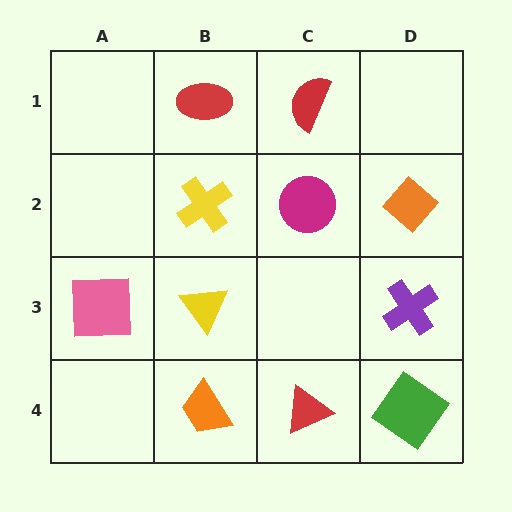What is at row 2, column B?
A yellow cross.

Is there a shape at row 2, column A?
No, that cell is empty.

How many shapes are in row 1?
2 shapes.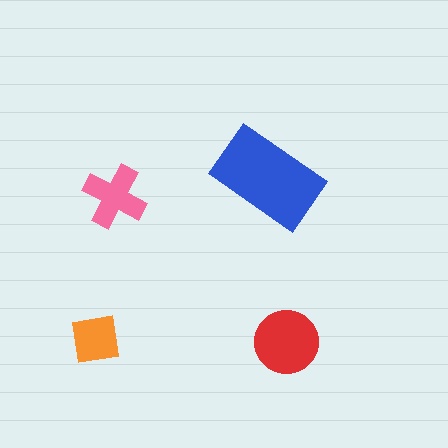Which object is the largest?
The blue rectangle.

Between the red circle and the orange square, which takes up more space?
The red circle.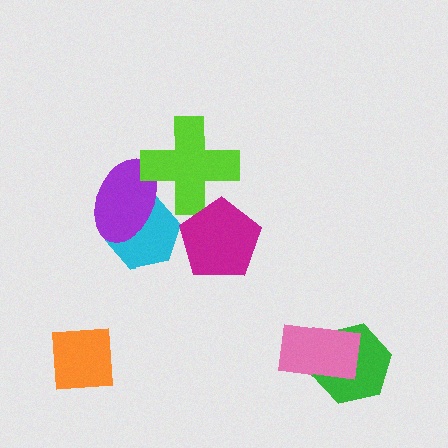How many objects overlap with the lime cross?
2 objects overlap with the lime cross.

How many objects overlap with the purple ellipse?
2 objects overlap with the purple ellipse.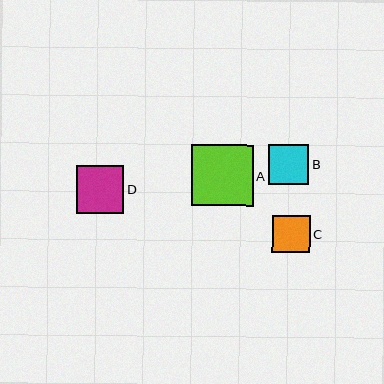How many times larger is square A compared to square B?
Square A is approximately 1.5 times the size of square B.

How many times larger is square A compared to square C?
Square A is approximately 1.6 times the size of square C.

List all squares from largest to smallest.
From largest to smallest: A, D, B, C.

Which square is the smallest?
Square C is the smallest with a size of approximately 38 pixels.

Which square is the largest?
Square A is the largest with a size of approximately 61 pixels.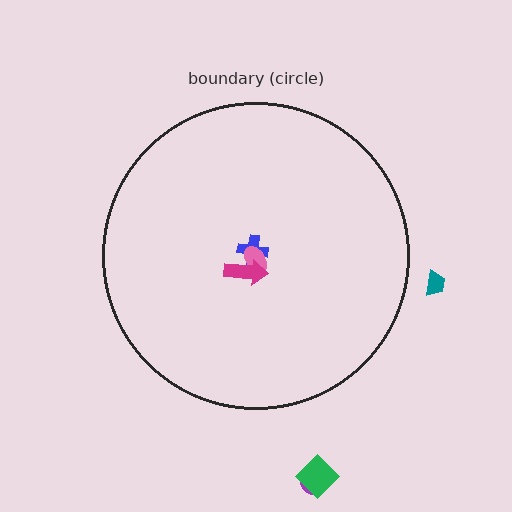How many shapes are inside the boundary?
3 inside, 3 outside.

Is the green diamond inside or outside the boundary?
Outside.